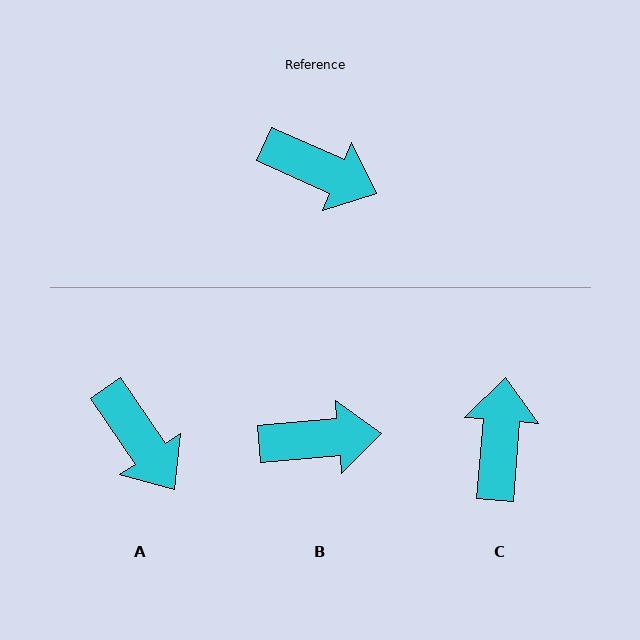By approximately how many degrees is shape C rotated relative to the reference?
Approximately 109 degrees counter-clockwise.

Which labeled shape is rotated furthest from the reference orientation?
C, about 109 degrees away.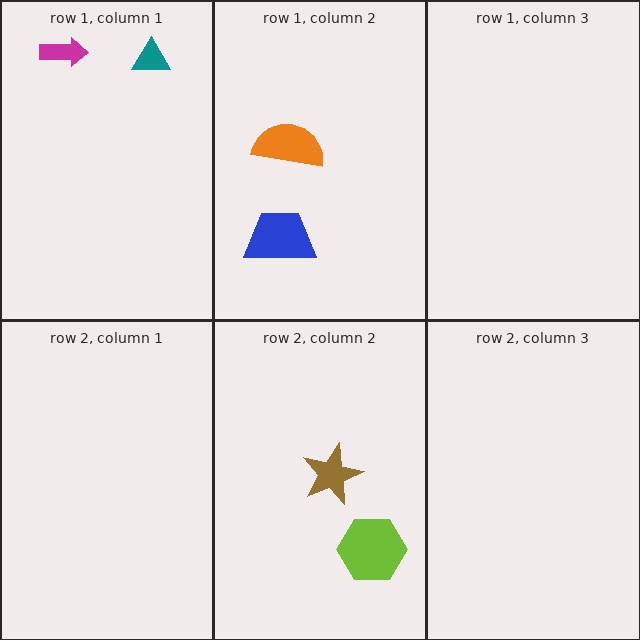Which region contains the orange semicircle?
The row 1, column 2 region.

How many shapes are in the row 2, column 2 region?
2.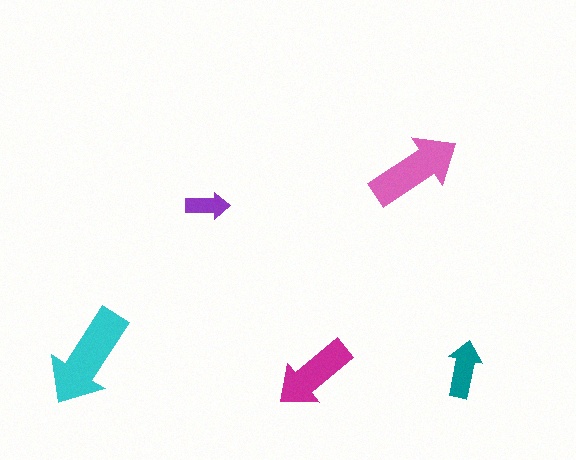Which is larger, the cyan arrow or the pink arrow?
The cyan one.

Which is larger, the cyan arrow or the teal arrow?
The cyan one.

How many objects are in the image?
There are 5 objects in the image.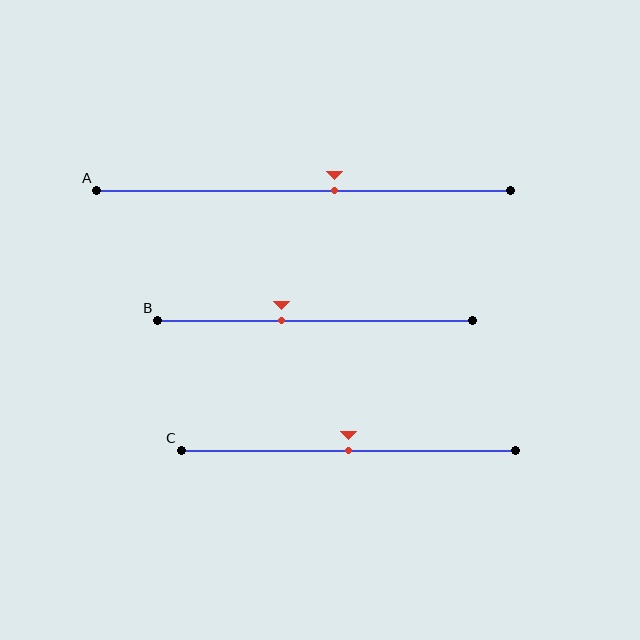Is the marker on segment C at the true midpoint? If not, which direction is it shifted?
Yes, the marker on segment C is at the true midpoint.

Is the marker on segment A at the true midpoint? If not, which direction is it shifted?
No, the marker on segment A is shifted to the right by about 8% of the segment length.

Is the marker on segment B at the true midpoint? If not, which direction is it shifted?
No, the marker on segment B is shifted to the left by about 11% of the segment length.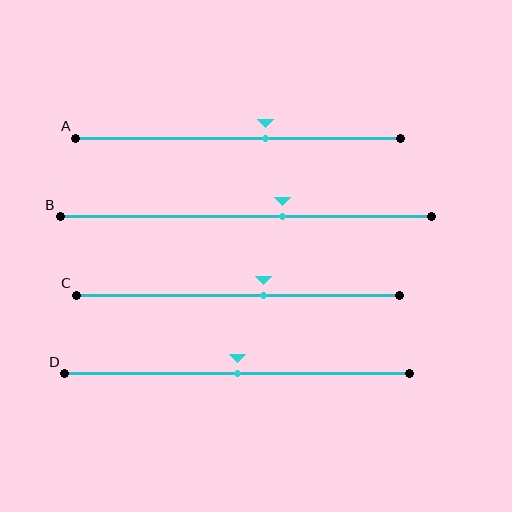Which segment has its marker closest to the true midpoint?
Segment D has its marker closest to the true midpoint.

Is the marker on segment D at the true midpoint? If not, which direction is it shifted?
Yes, the marker on segment D is at the true midpoint.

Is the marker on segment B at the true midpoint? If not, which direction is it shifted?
No, the marker on segment B is shifted to the right by about 10% of the segment length.